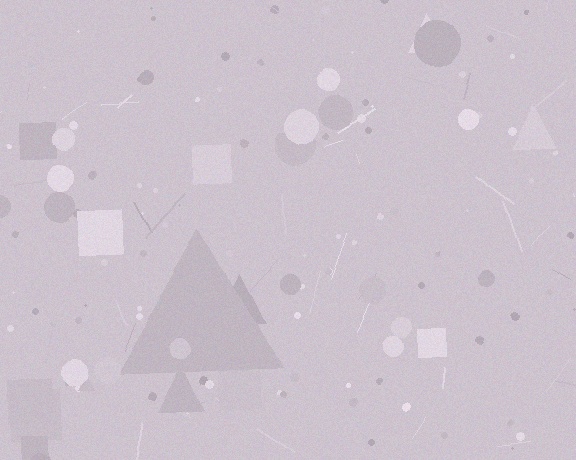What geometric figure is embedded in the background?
A triangle is embedded in the background.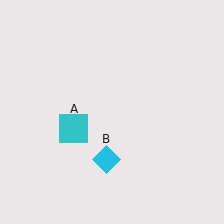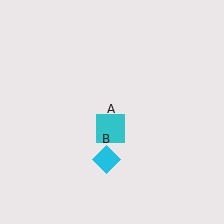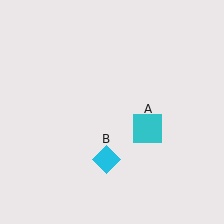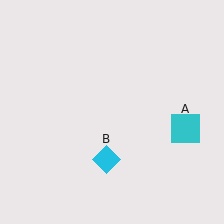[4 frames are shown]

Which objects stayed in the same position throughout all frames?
Cyan diamond (object B) remained stationary.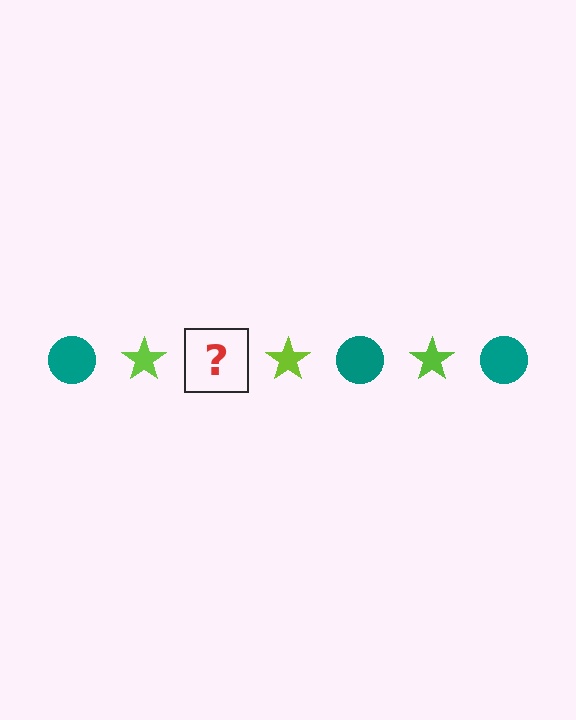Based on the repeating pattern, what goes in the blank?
The blank should be a teal circle.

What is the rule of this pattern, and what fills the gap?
The rule is that the pattern alternates between teal circle and lime star. The gap should be filled with a teal circle.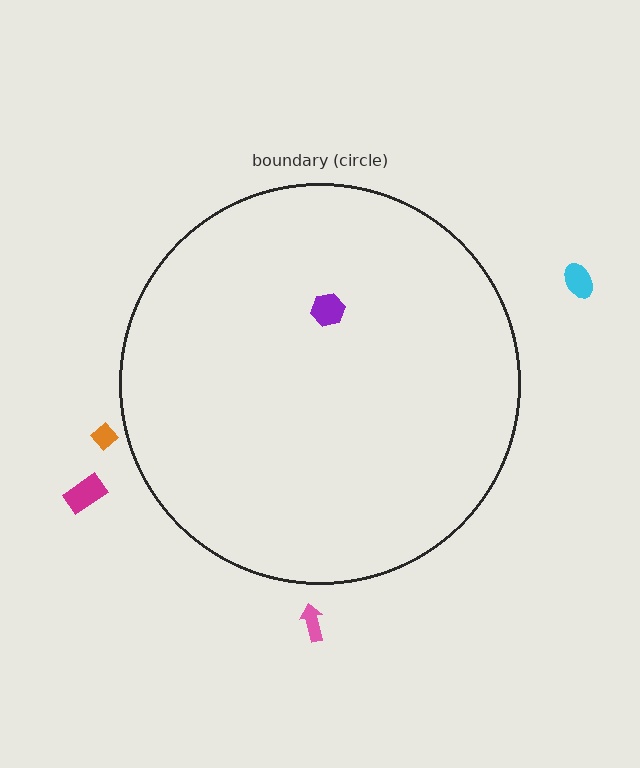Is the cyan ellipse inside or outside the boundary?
Outside.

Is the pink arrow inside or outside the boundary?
Outside.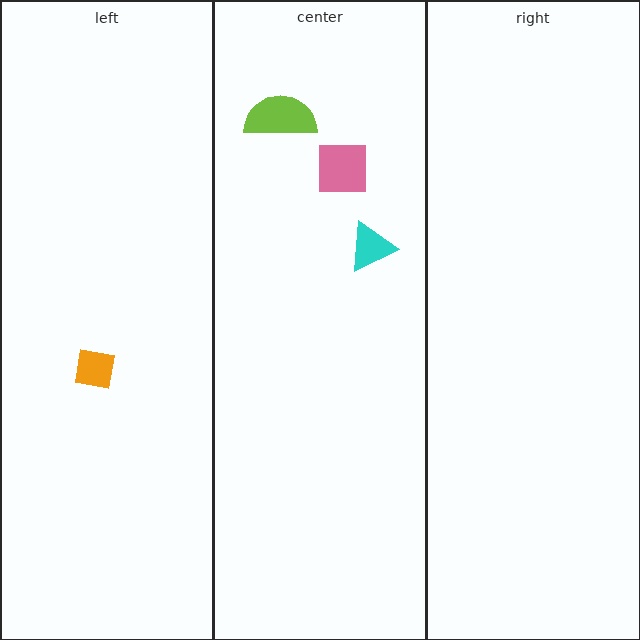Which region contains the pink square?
The center region.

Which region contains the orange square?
The left region.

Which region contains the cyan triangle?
The center region.